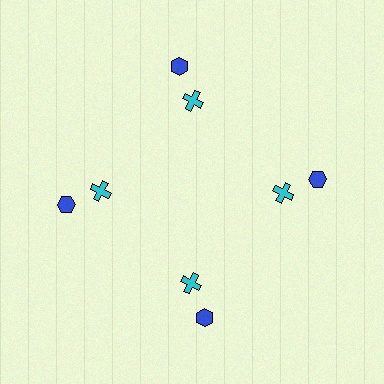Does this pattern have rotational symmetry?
Yes, this pattern has 4-fold rotational symmetry. It looks the same after rotating 90 degrees around the center.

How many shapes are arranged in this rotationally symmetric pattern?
There are 8 shapes, arranged in 4 groups of 2.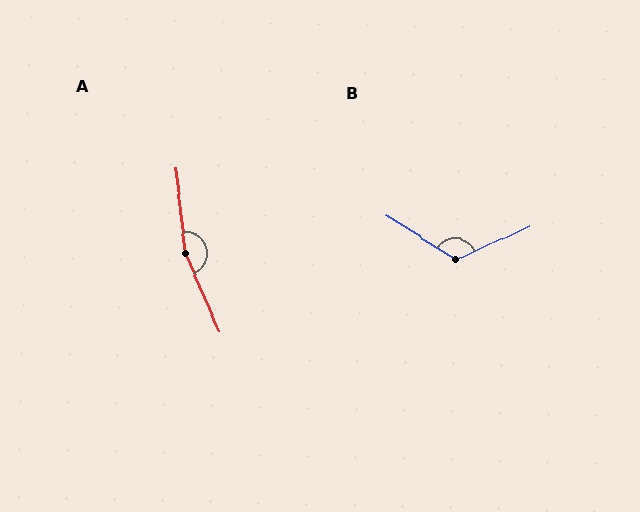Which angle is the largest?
A, at approximately 163 degrees.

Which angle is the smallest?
B, at approximately 123 degrees.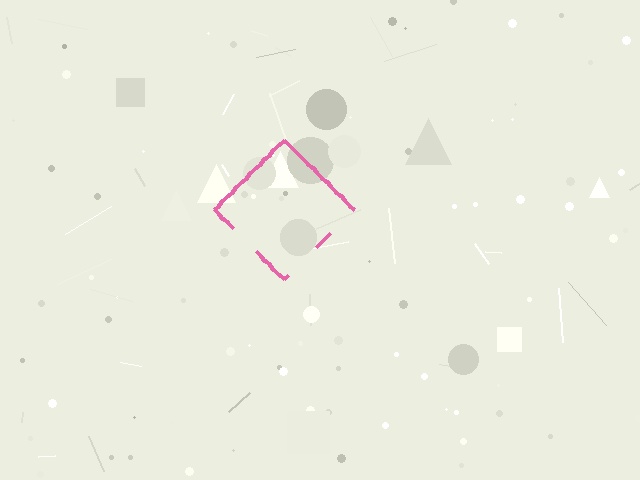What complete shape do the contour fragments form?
The contour fragments form a diamond.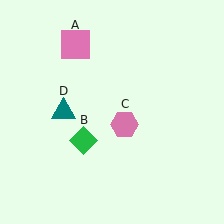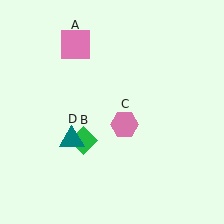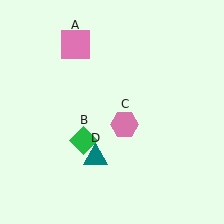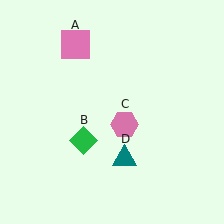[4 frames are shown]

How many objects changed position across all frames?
1 object changed position: teal triangle (object D).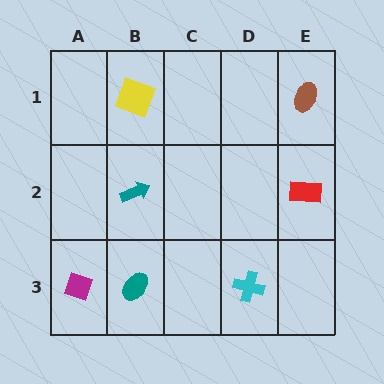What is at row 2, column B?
A teal arrow.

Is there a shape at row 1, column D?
No, that cell is empty.